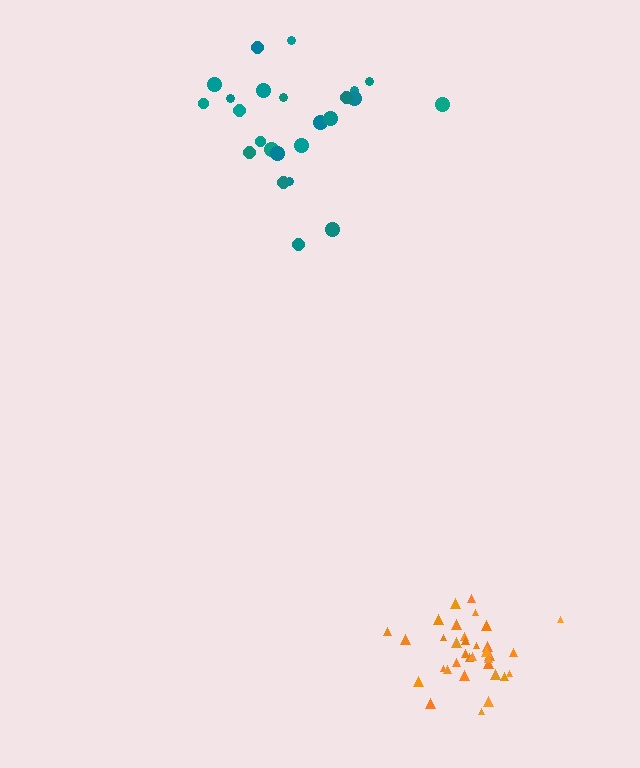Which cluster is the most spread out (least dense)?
Teal.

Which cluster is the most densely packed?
Orange.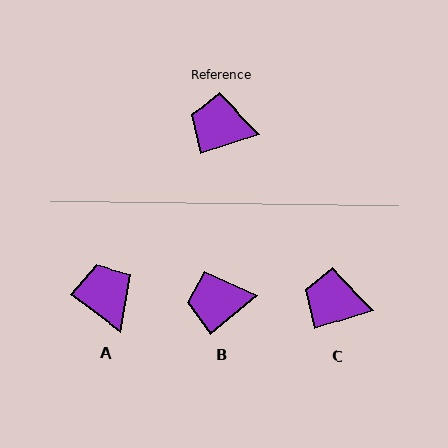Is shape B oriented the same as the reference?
No, it is off by about 22 degrees.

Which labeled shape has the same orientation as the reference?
C.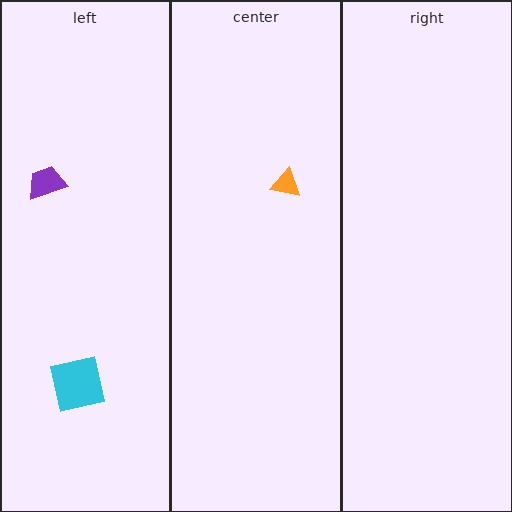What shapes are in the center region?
The orange triangle.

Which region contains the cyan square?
The left region.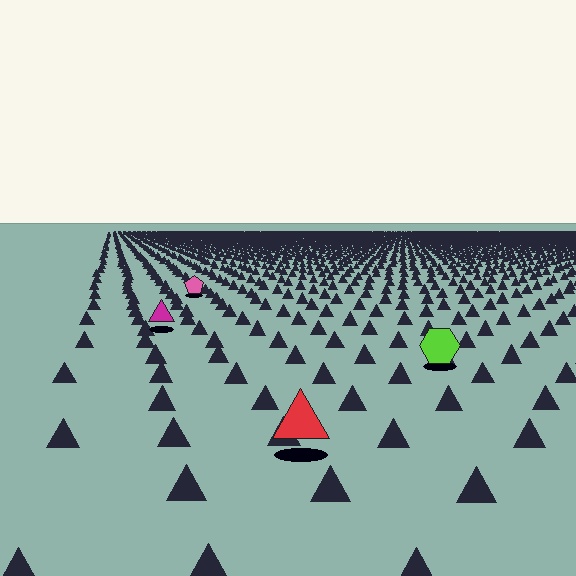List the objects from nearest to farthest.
From nearest to farthest: the red triangle, the lime hexagon, the magenta triangle, the pink pentagon.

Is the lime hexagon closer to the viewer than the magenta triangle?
Yes. The lime hexagon is closer — you can tell from the texture gradient: the ground texture is coarser near it.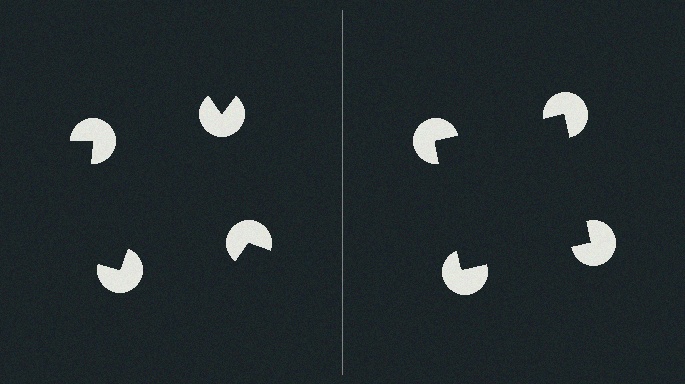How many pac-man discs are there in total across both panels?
8 — 4 on each side.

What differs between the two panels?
The pac-man discs are positioned identically on both sides; only the wedge orientations differ. On the right they align to a square; on the left they are misaligned.